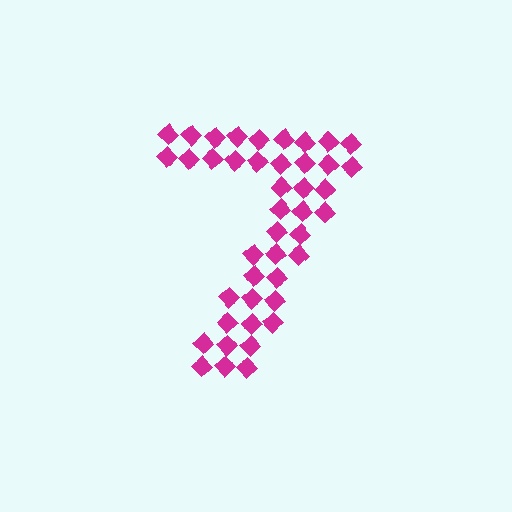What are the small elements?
The small elements are diamonds.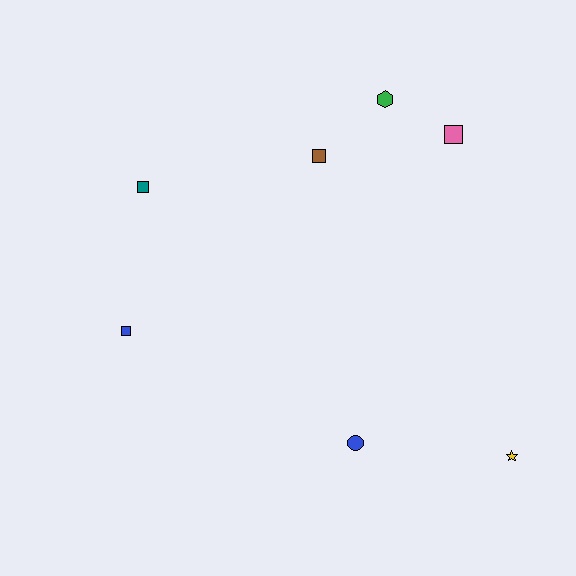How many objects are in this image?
There are 7 objects.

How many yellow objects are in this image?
There is 1 yellow object.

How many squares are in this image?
There are 4 squares.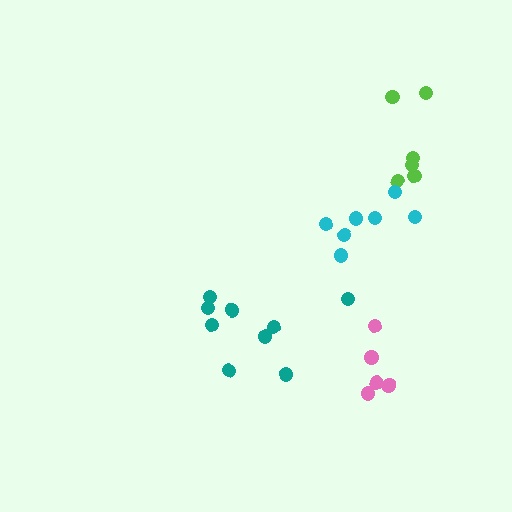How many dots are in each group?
Group 1: 6 dots, Group 2: 5 dots, Group 3: 7 dots, Group 4: 9 dots (27 total).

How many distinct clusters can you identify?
There are 4 distinct clusters.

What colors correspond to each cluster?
The clusters are colored: lime, pink, cyan, teal.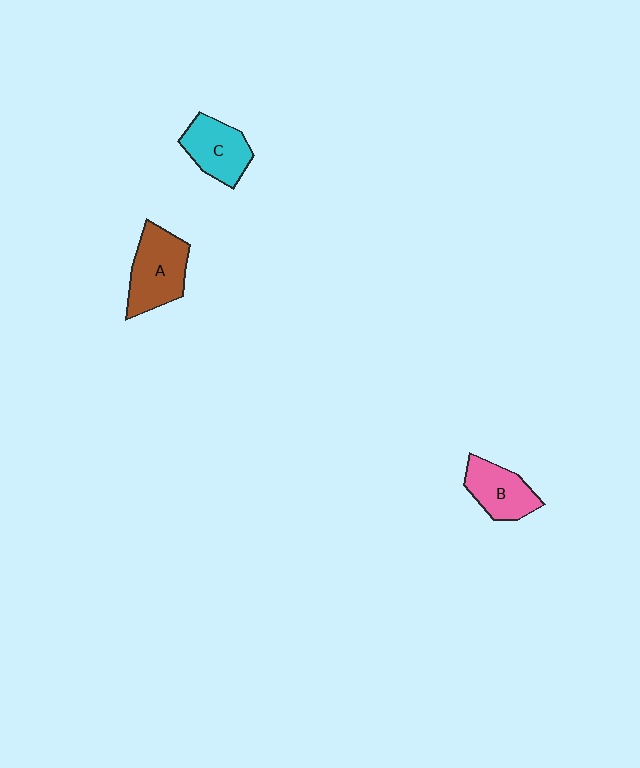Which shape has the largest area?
Shape A (brown).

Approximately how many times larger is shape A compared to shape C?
Approximately 1.2 times.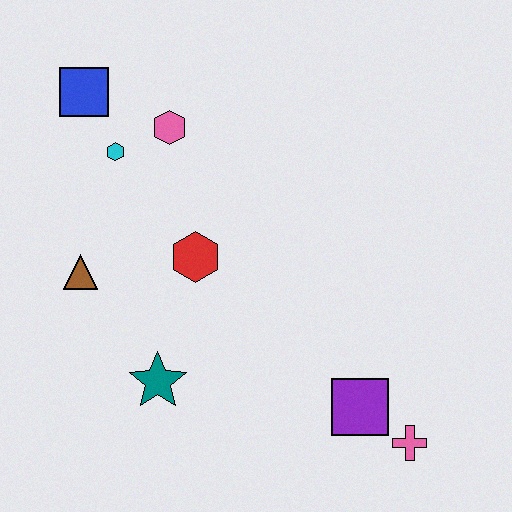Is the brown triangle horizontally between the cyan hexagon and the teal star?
No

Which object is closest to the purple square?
The pink cross is closest to the purple square.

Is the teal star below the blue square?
Yes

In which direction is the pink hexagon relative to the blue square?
The pink hexagon is to the right of the blue square.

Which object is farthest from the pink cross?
The blue square is farthest from the pink cross.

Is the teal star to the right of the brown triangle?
Yes